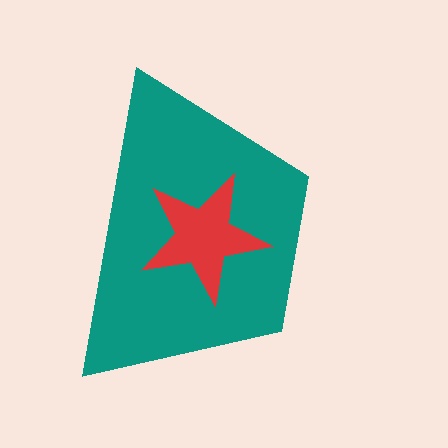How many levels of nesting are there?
2.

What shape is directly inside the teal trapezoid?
The red star.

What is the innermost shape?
The red star.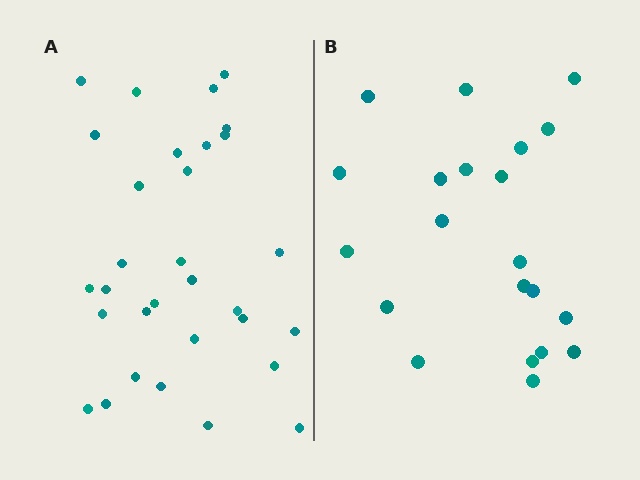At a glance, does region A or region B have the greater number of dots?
Region A (the left region) has more dots.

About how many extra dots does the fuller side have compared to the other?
Region A has roughly 10 or so more dots than region B.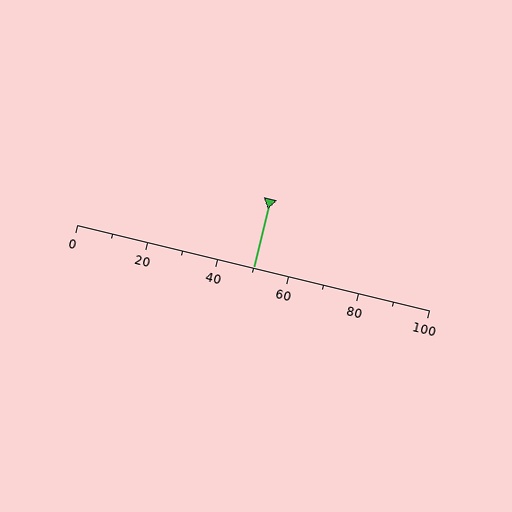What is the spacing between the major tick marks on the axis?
The major ticks are spaced 20 apart.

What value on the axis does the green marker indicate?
The marker indicates approximately 50.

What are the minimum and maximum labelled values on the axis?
The axis runs from 0 to 100.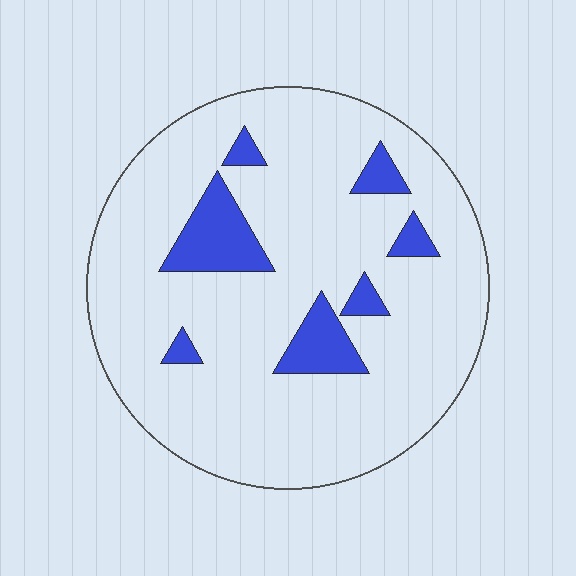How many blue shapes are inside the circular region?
7.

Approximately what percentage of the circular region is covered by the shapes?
Approximately 15%.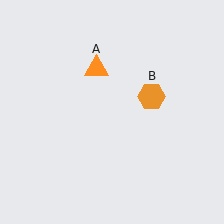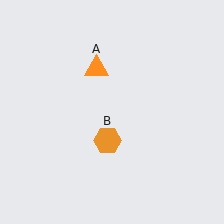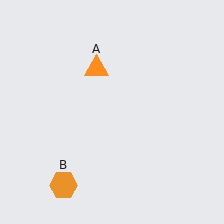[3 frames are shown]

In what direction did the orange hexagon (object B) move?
The orange hexagon (object B) moved down and to the left.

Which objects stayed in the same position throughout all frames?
Orange triangle (object A) remained stationary.